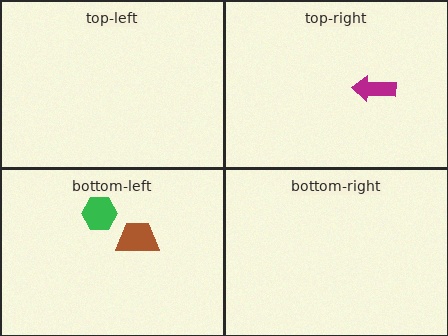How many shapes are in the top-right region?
1.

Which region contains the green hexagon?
The bottom-left region.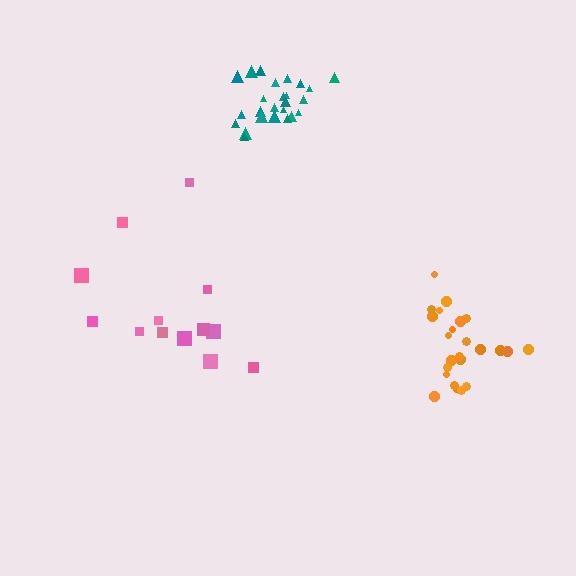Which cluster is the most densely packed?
Teal.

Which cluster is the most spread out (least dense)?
Pink.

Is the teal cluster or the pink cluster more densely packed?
Teal.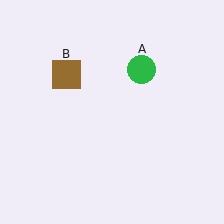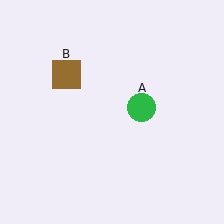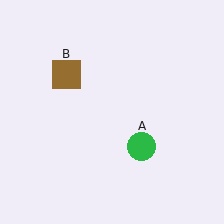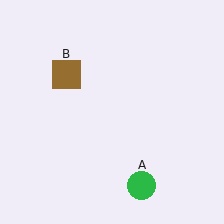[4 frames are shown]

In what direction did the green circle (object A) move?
The green circle (object A) moved down.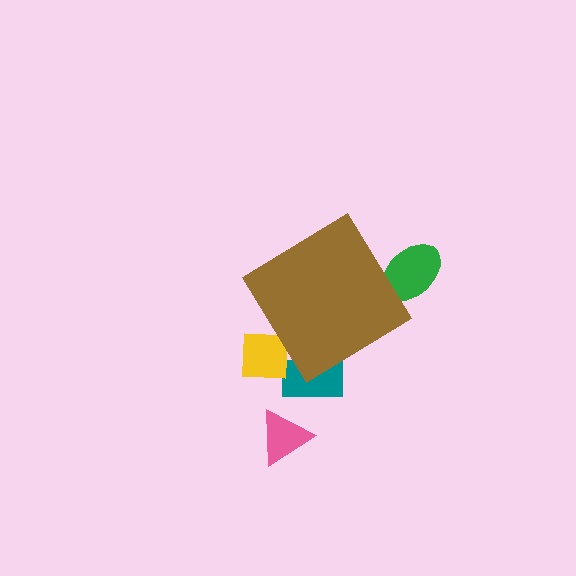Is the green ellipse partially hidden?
Yes, the green ellipse is partially hidden behind the brown diamond.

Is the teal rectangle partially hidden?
Yes, the teal rectangle is partially hidden behind the brown diamond.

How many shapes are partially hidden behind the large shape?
3 shapes are partially hidden.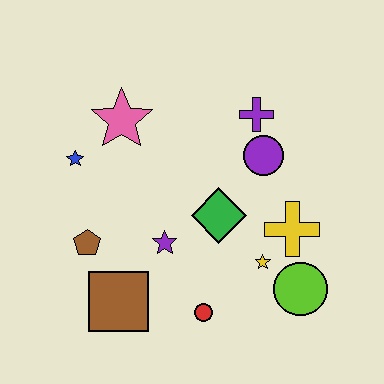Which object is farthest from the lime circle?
The blue star is farthest from the lime circle.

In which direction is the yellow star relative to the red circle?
The yellow star is to the right of the red circle.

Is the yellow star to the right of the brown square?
Yes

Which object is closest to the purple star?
The green diamond is closest to the purple star.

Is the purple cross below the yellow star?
No